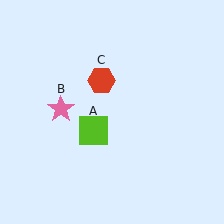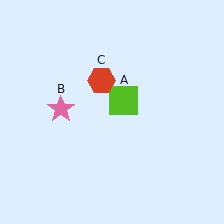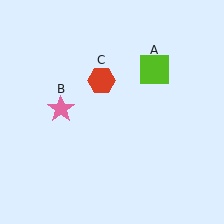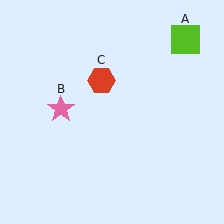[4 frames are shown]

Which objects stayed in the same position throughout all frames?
Pink star (object B) and red hexagon (object C) remained stationary.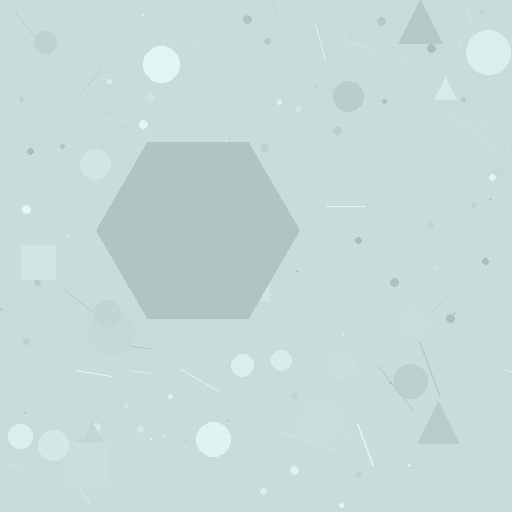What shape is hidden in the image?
A hexagon is hidden in the image.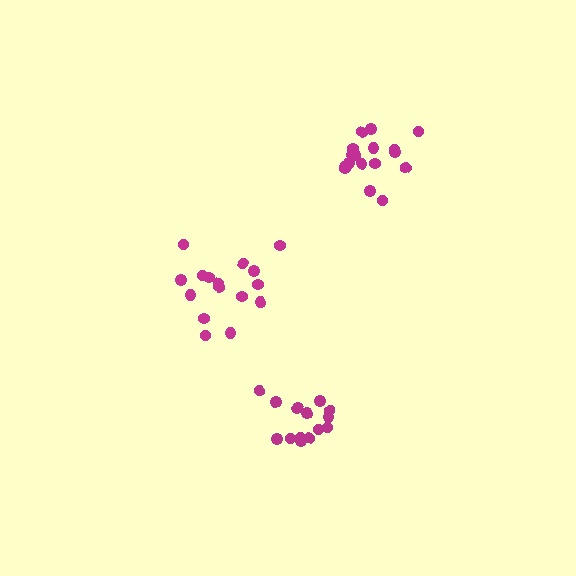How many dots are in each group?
Group 1: 16 dots, Group 2: 17 dots, Group 3: 14 dots (47 total).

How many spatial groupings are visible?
There are 3 spatial groupings.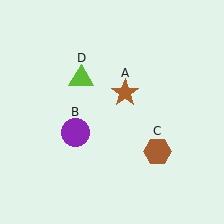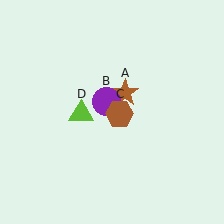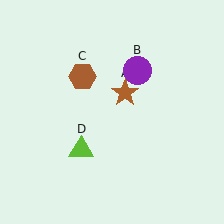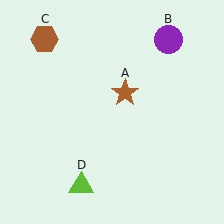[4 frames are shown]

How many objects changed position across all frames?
3 objects changed position: purple circle (object B), brown hexagon (object C), lime triangle (object D).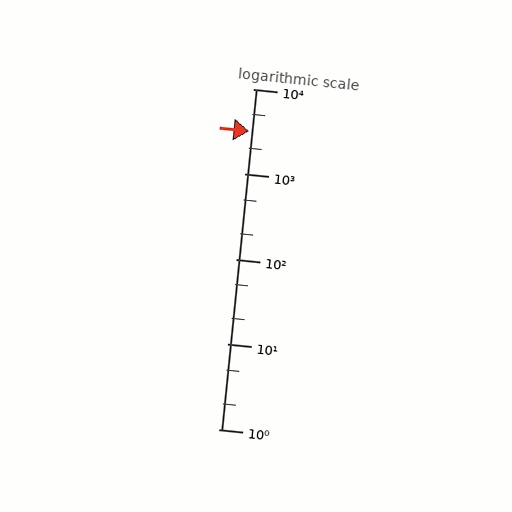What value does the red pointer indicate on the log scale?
The pointer indicates approximately 3200.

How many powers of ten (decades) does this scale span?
The scale spans 4 decades, from 1 to 10000.